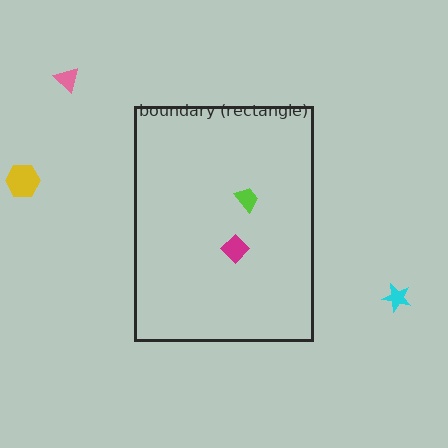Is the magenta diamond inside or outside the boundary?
Inside.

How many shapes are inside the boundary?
2 inside, 3 outside.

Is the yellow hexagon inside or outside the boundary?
Outside.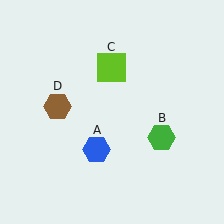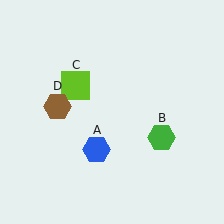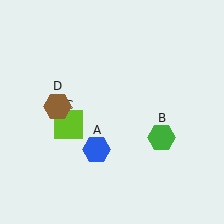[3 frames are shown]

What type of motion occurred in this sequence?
The lime square (object C) rotated counterclockwise around the center of the scene.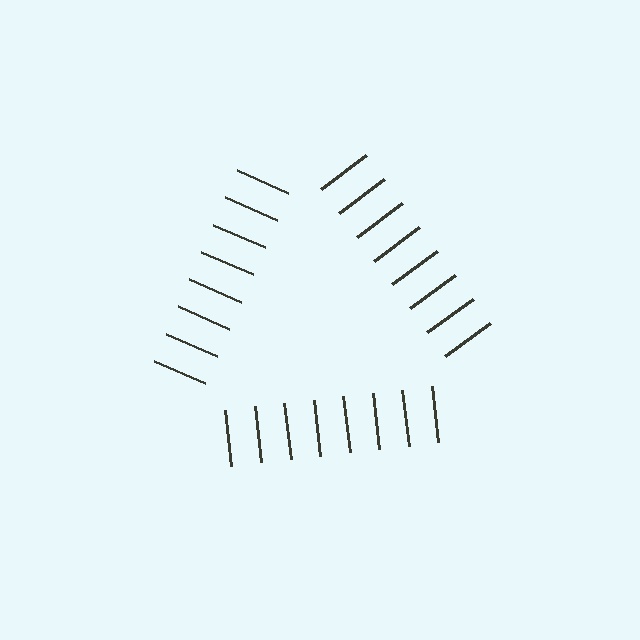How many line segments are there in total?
24 — 8 along each of the 3 edges.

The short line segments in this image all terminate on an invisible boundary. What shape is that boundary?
An illusory triangle — the line segments terminate on its edges but no continuous stroke is drawn.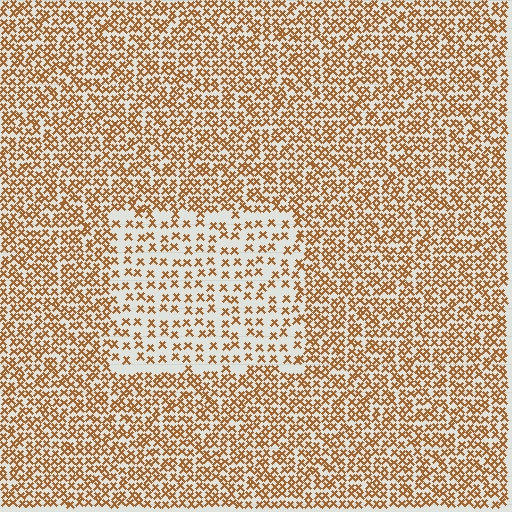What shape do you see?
I see a rectangle.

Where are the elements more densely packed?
The elements are more densely packed outside the rectangle boundary.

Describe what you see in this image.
The image contains small brown elements arranged at two different densities. A rectangle-shaped region is visible where the elements are less densely packed than the surrounding area.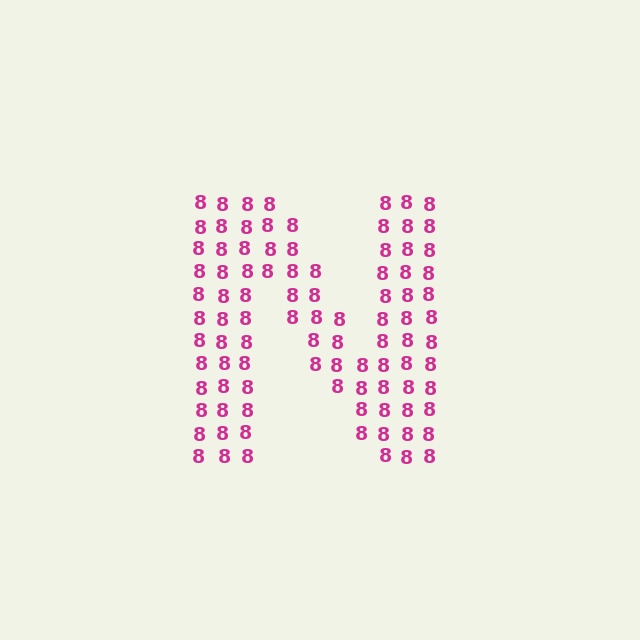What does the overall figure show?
The overall figure shows the letter N.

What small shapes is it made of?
It is made of small digit 8's.